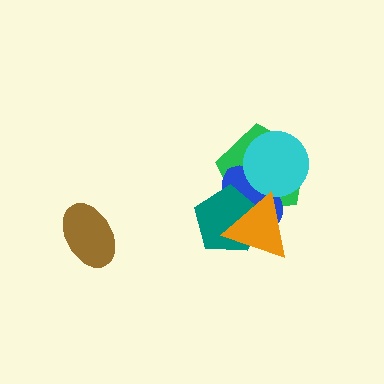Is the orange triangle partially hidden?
No, no other shape covers it.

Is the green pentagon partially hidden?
Yes, it is partially covered by another shape.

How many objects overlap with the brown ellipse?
0 objects overlap with the brown ellipse.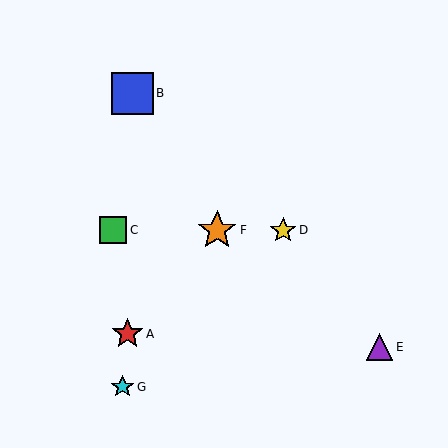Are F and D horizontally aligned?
Yes, both are at y≈230.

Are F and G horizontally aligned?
No, F is at y≈230 and G is at y≈387.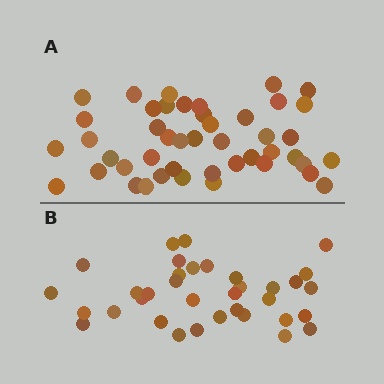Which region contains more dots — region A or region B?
Region A (the top region) has more dots.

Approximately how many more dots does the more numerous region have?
Region A has roughly 10 or so more dots than region B.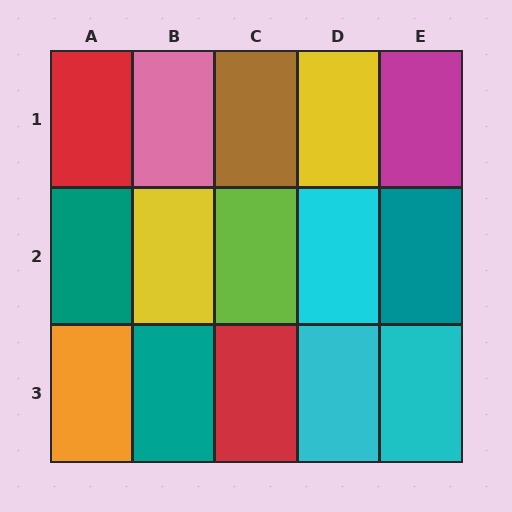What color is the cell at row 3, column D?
Cyan.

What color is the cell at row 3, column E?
Cyan.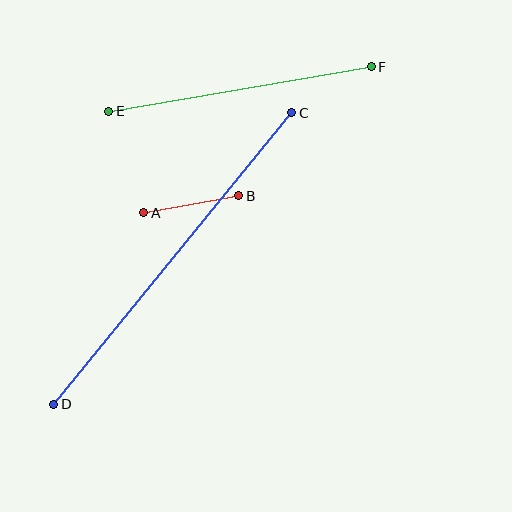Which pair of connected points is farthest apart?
Points C and D are farthest apart.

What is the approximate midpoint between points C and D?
The midpoint is at approximately (173, 259) pixels.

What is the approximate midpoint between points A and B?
The midpoint is at approximately (191, 204) pixels.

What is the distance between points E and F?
The distance is approximately 266 pixels.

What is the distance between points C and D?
The distance is approximately 377 pixels.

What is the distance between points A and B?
The distance is approximately 97 pixels.